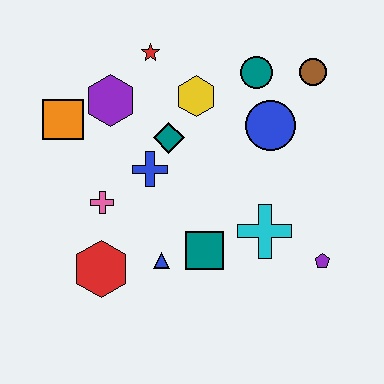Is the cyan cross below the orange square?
Yes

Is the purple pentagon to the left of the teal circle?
No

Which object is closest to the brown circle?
The teal circle is closest to the brown circle.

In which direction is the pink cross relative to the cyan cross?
The pink cross is to the left of the cyan cross.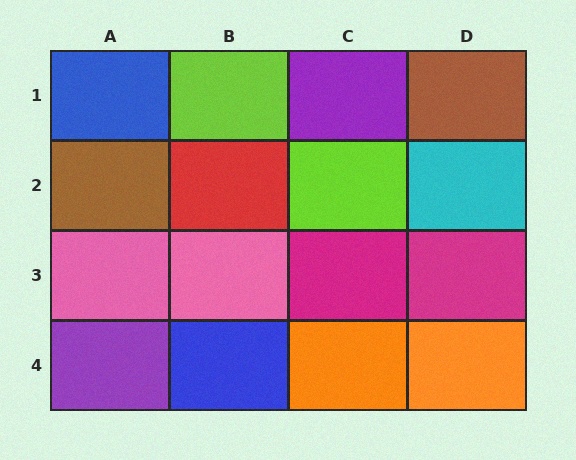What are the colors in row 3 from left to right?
Pink, pink, magenta, magenta.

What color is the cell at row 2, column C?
Lime.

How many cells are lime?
2 cells are lime.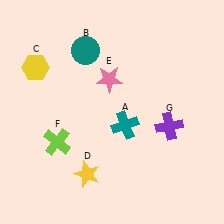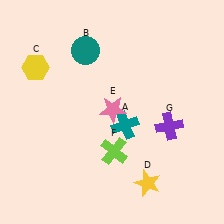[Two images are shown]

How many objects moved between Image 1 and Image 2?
3 objects moved between the two images.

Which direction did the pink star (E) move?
The pink star (E) moved down.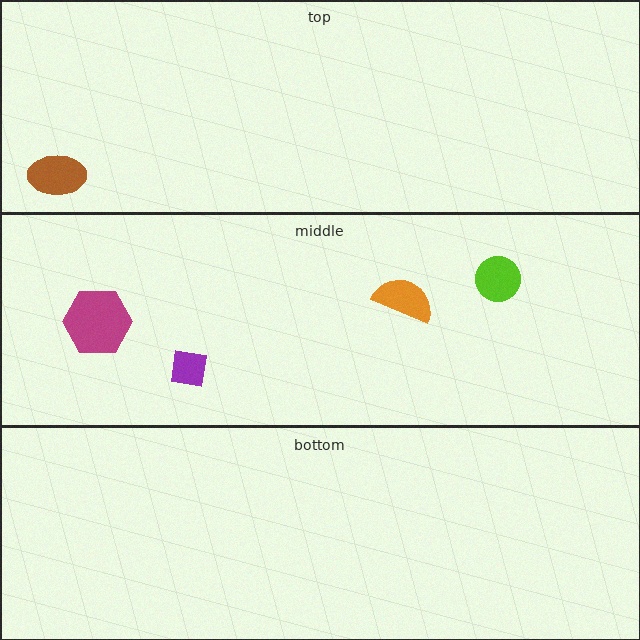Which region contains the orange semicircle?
The middle region.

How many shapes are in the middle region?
4.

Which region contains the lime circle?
The middle region.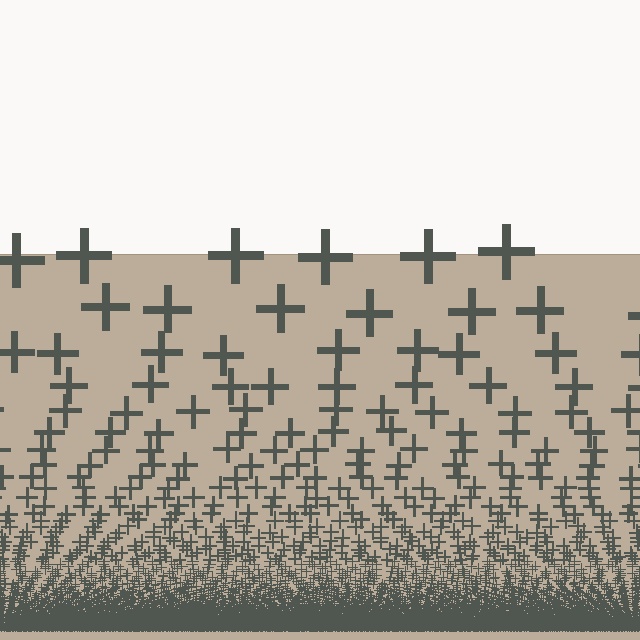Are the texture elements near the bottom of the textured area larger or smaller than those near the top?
Smaller. The gradient is inverted — elements near the bottom are smaller and denser.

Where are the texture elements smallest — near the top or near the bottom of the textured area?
Near the bottom.